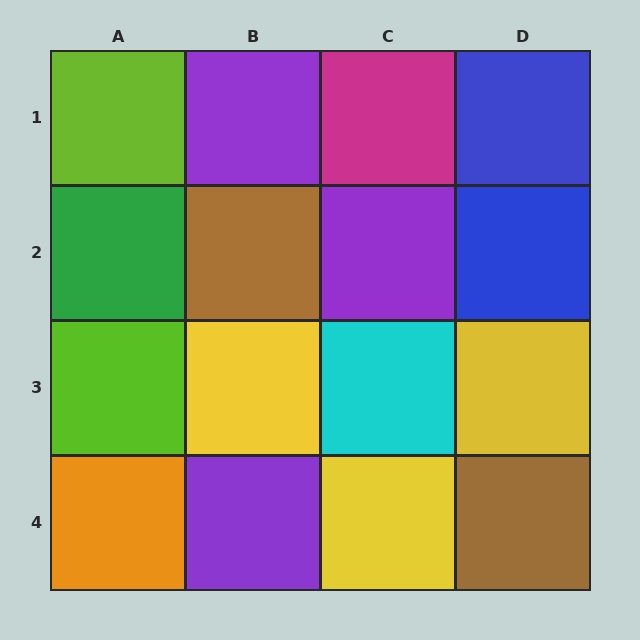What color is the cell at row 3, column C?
Cyan.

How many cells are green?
1 cell is green.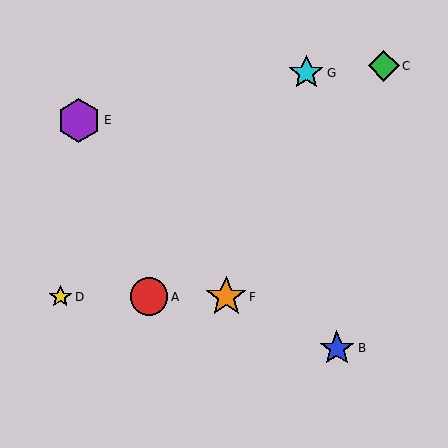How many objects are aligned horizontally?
3 objects (A, D, F) are aligned horizontally.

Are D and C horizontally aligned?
No, D is at y≈297 and C is at y≈66.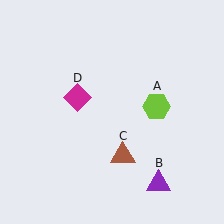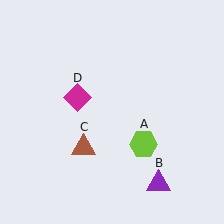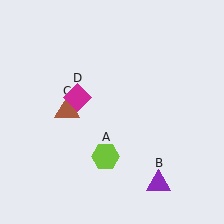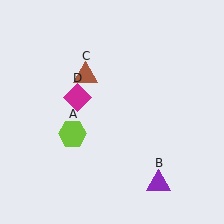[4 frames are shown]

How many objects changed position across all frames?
2 objects changed position: lime hexagon (object A), brown triangle (object C).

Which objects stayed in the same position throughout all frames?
Purple triangle (object B) and magenta diamond (object D) remained stationary.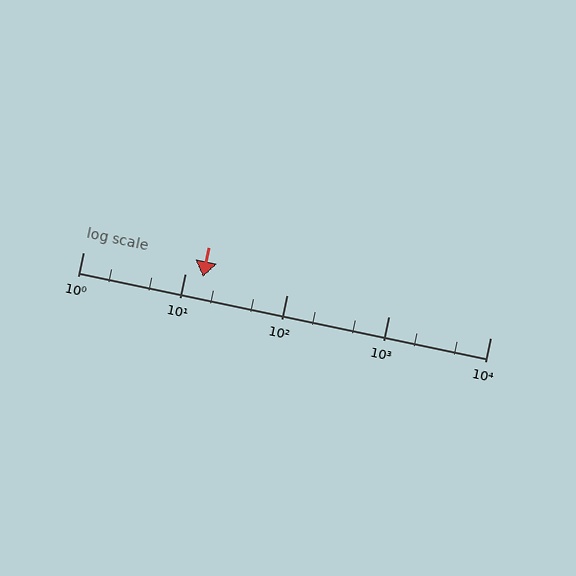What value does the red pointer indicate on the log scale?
The pointer indicates approximately 15.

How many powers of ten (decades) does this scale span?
The scale spans 4 decades, from 1 to 10000.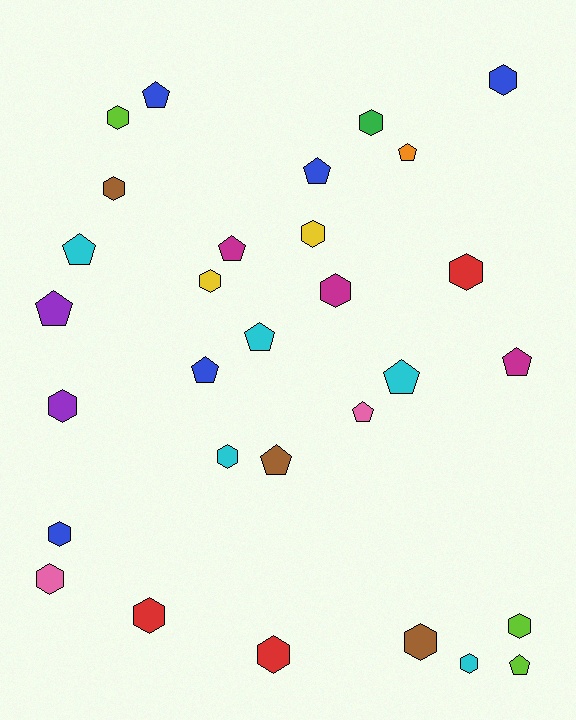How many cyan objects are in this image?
There are 5 cyan objects.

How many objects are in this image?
There are 30 objects.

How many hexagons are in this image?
There are 17 hexagons.